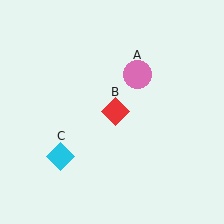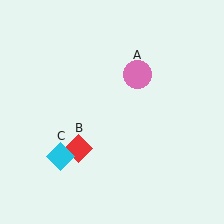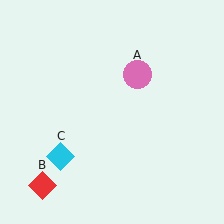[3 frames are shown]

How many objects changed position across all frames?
1 object changed position: red diamond (object B).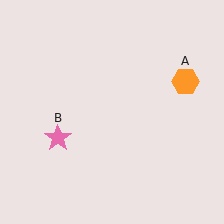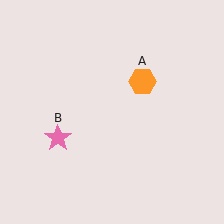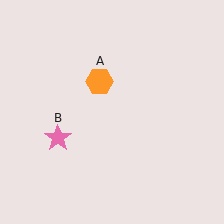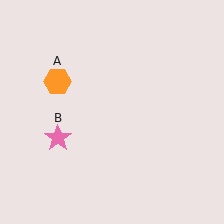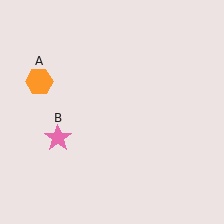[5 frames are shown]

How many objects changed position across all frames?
1 object changed position: orange hexagon (object A).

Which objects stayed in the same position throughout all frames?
Pink star (object B) remained stationary.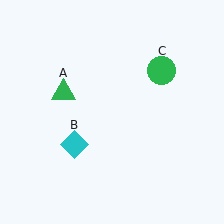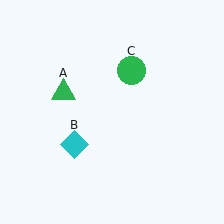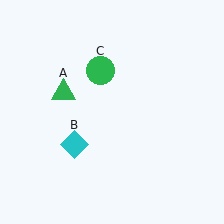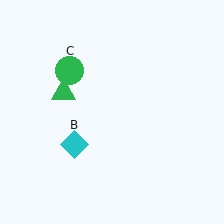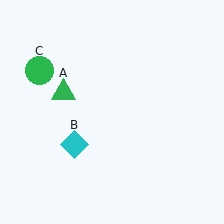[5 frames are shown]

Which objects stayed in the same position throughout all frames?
Green triangle (object A) and cyan diamond (object B) remained stationary.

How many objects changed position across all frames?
1 object changed position: green circle (object C).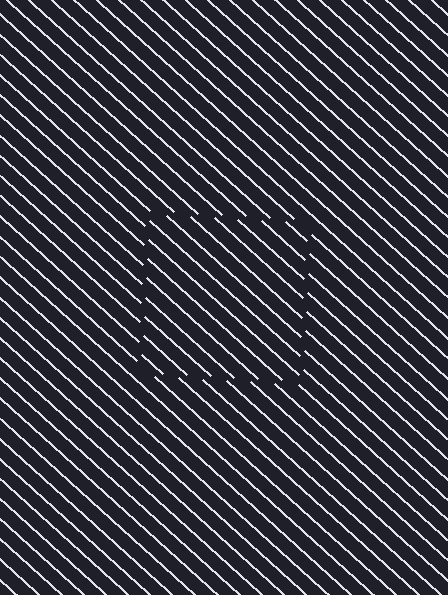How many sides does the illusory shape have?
4 sides — the line-ends trace a square.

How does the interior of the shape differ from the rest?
The interior of the shape contains the same grating, shifted by half a period — the contour is defined by the phase discontinuity where line-ends from the inner and outer gratings abut.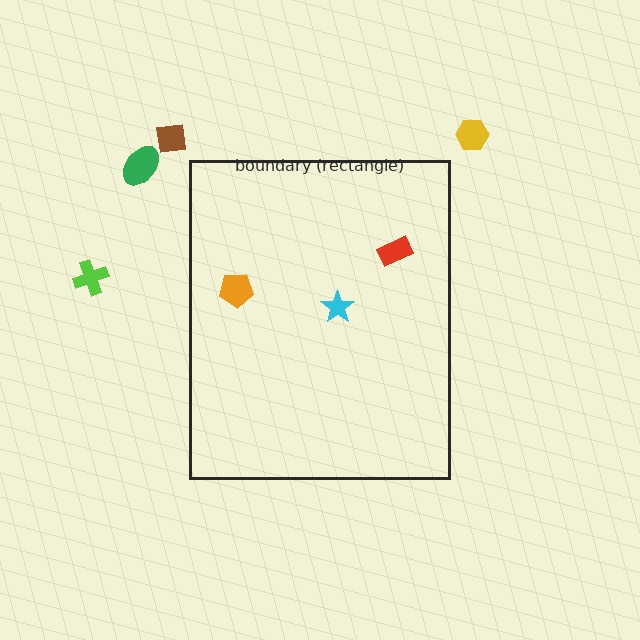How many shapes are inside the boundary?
3 inside, 4 outside.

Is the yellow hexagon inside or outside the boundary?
Outside.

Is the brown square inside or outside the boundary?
Outside.